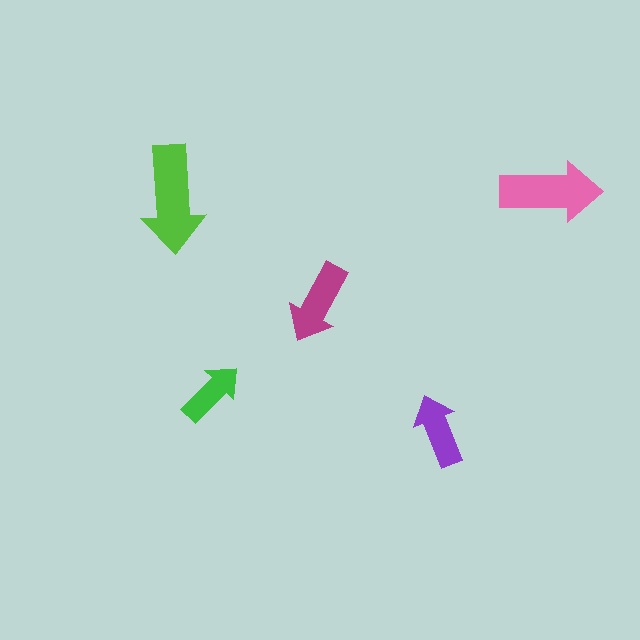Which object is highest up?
The pink arrow is topmost.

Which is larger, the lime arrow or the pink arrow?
The lime one.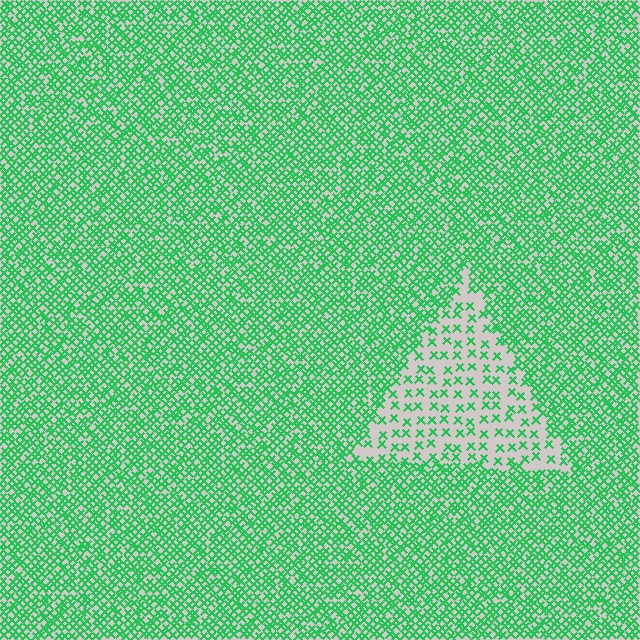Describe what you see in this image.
The image contains small green elements arranged at two different densities. A triangle-shaped region is visible where the elements are less densely packed than the surrounding area.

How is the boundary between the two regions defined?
The boundary is defined by a change in element density (approximately 2.8x ratio). All elements are the same color, size, and shape.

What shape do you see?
I see a triangle.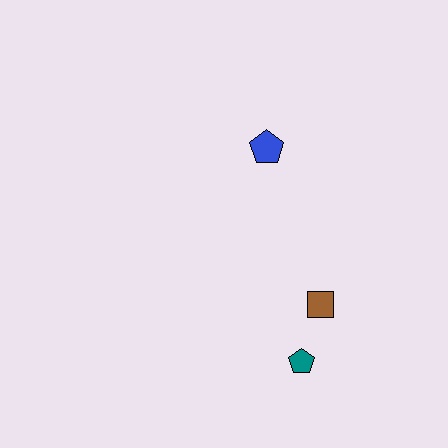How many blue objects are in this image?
There is 1 blue object.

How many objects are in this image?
There are 3 objects.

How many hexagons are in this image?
There are no hexagons.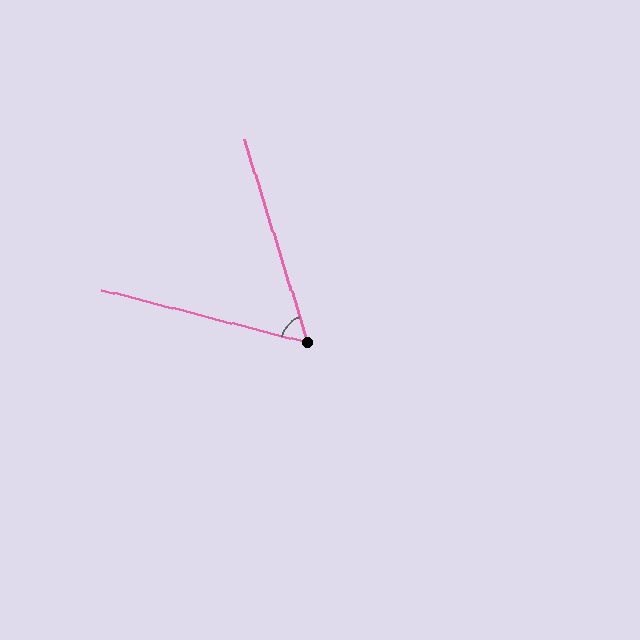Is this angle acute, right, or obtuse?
It is acute.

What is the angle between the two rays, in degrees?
Approximately 58 degrees.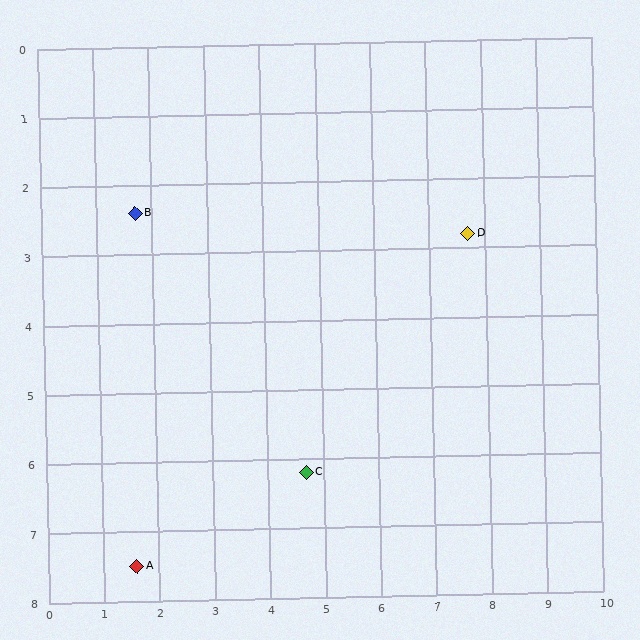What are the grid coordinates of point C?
Point C is at approximately (4.7, 6.2).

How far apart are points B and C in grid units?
Points B and C are about 4.8 grid units apart.